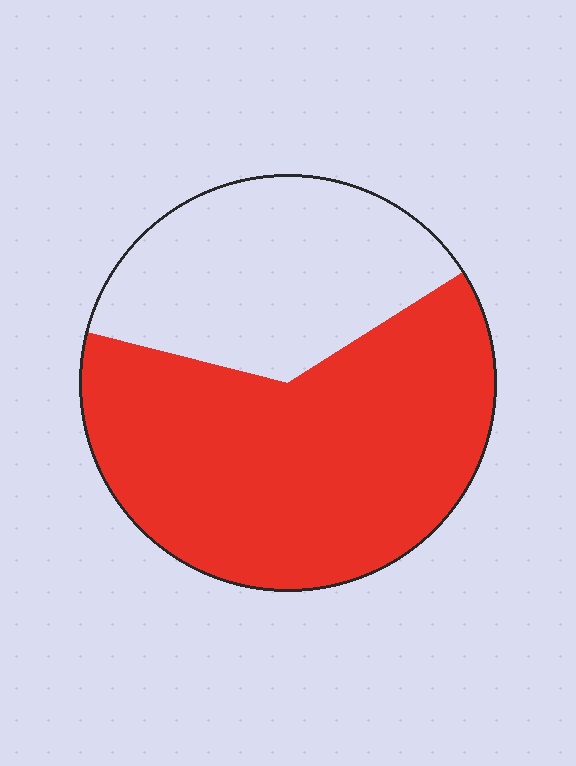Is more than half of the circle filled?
Yes.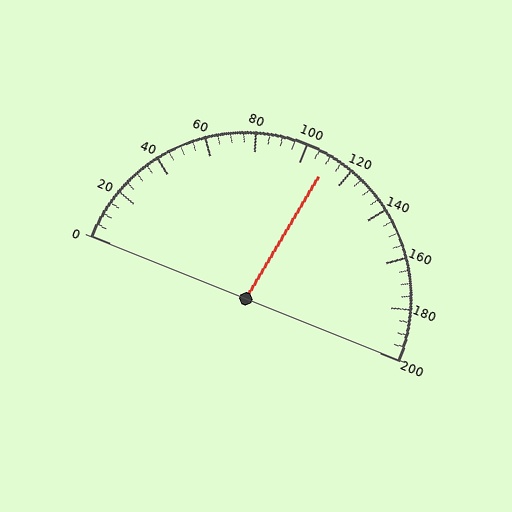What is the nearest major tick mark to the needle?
The nearest major tick mark is 120.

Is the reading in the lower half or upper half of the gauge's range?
The reading is in the upper half of the range (0 to 200).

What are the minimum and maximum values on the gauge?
The gauge ranges from 0 to 200.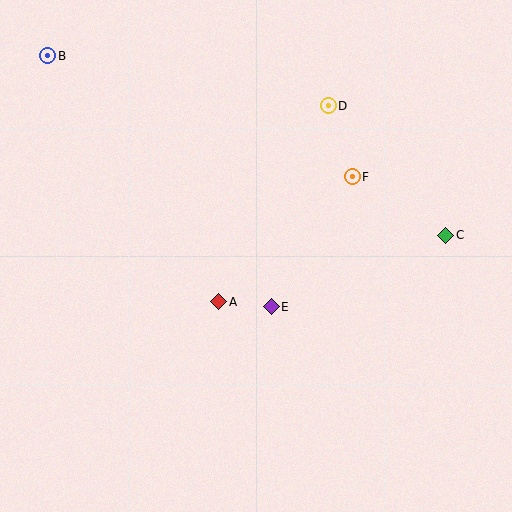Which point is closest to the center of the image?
Point E at (271, 307) is closest to the center.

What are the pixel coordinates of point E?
Point E is at (271, 307).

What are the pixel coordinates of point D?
Point D is at (328, 106).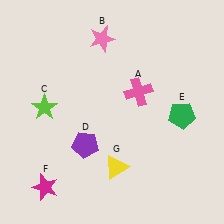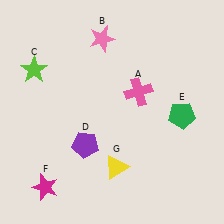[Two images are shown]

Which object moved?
The lime star (C) moved up.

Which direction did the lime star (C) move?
The lime star (C) moved up.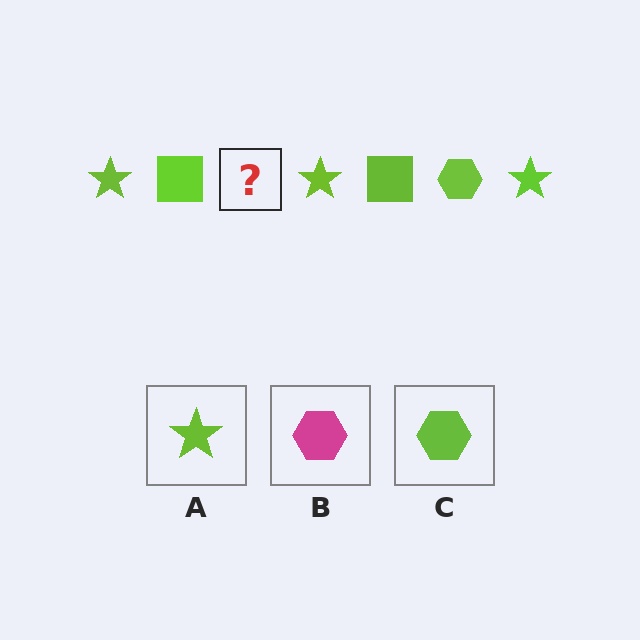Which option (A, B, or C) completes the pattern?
C.